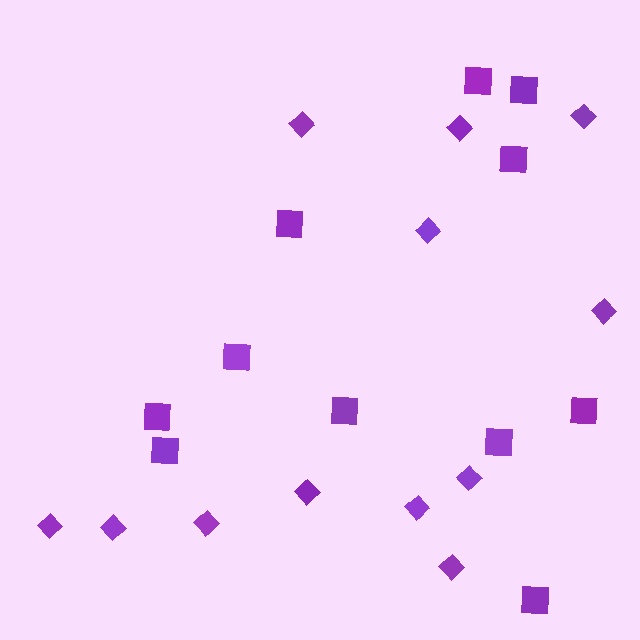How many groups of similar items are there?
There are 2 groups: one group of squares (11) and one group of diamonds (12).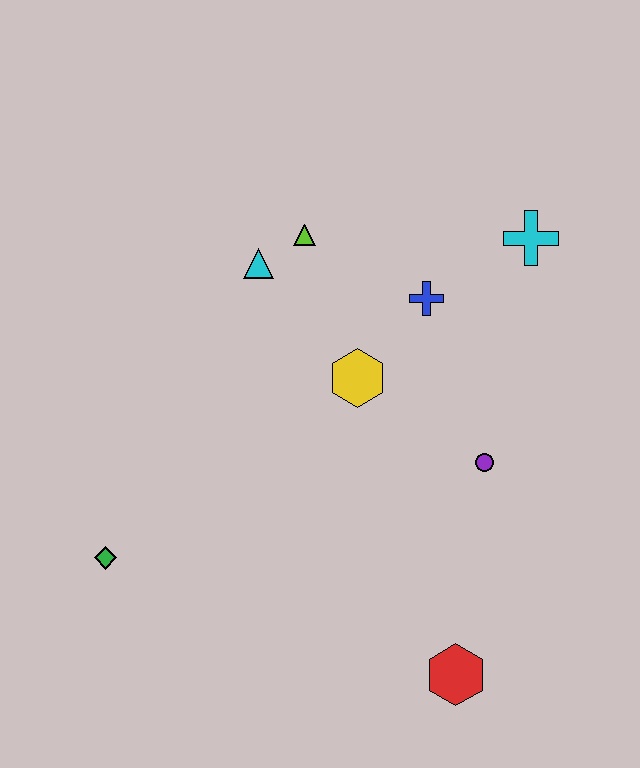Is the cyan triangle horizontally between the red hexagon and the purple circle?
No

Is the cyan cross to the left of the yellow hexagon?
No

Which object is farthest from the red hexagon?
The lime triangle is farthest from the red hexagon.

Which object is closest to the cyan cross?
The blue cross is closest to the cyan cross.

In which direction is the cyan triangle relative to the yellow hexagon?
The cyan triangle is above the yellow hexagon.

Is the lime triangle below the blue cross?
No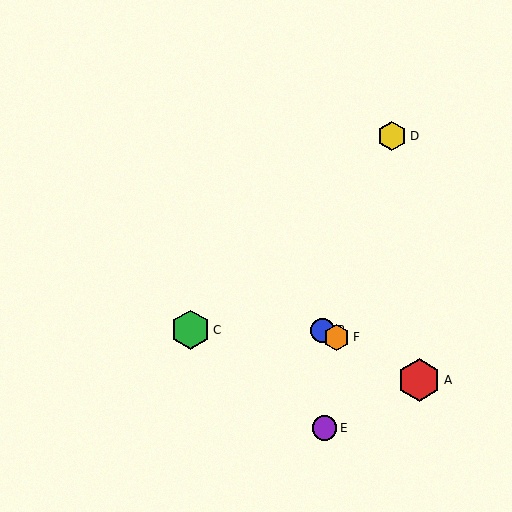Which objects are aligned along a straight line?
Objects A, B, F are aligned along a straight line.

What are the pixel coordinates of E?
Object E is at (325, 428).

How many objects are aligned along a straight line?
3 objects (A, B, F) are aligned along a straight line.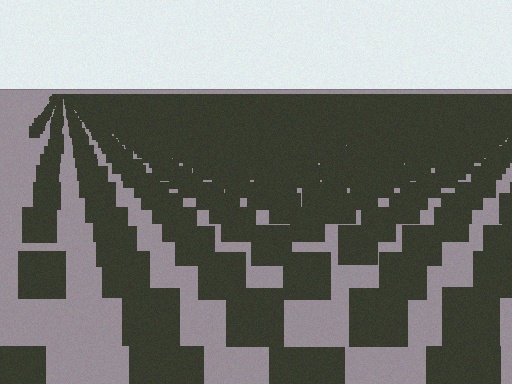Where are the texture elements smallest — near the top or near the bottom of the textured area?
Near the top.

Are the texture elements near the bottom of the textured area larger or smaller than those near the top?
Larger. Near the bottom, elements are closer to the viewer and appear at a bigger on-screen size.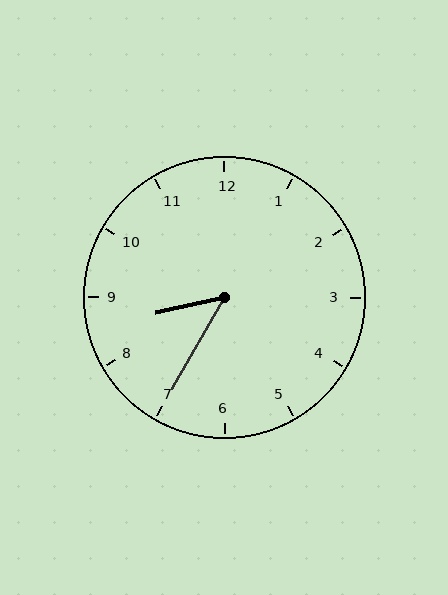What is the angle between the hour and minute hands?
Approximately 48 degrees.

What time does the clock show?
8:35.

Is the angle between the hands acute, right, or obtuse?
It is acute.